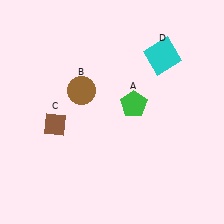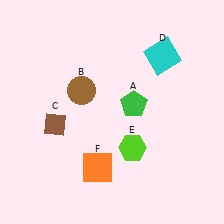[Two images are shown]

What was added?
A lime hexagon (E), an orange square (F) were added in Image 2.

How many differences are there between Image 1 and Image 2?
There are 2 differences between the two images.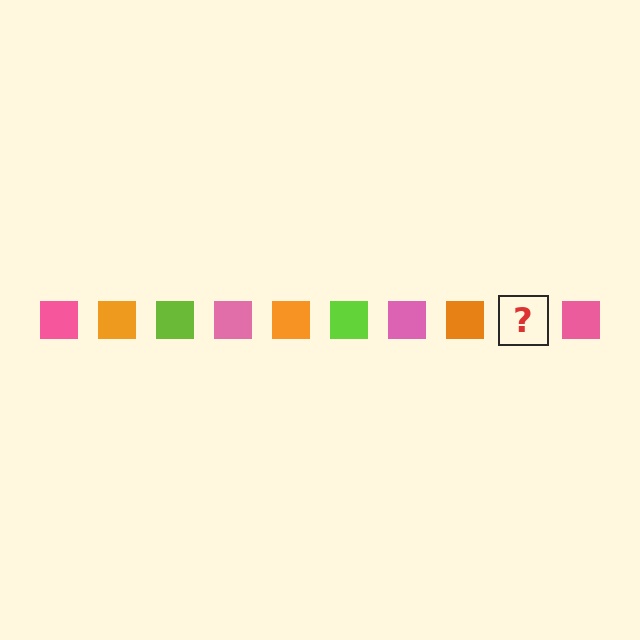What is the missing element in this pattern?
The missing element is a lime square.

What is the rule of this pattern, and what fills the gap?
The rule is that the pattern cycles through pink, orange, lime squares. The gap should be filled with a lime square.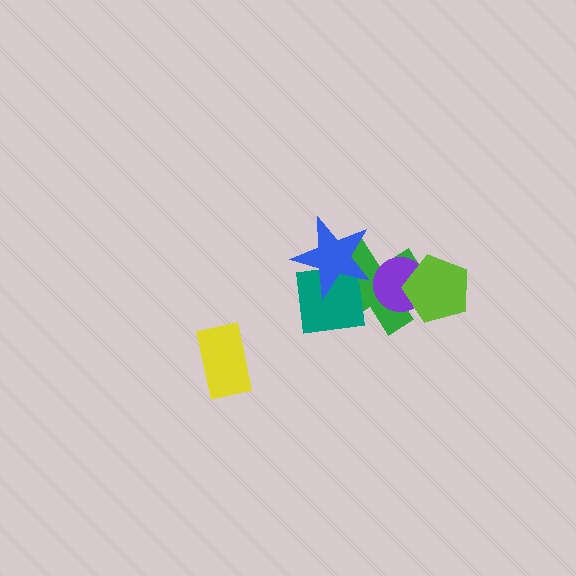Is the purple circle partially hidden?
Yes, it is partially covered by another shape.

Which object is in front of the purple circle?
The lime pentagon is in front of the purple circle.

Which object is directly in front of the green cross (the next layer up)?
The purple circle is directly in front of the green cross.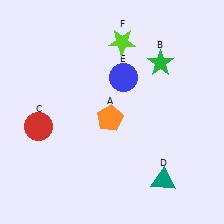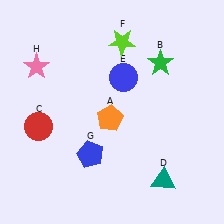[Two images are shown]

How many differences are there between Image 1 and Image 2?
There are 2 differences between the two images.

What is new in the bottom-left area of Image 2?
A blue pentagon (G) was added in the bottom-left area of Image 2.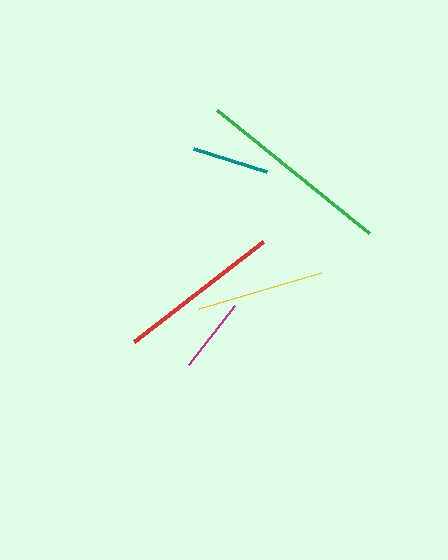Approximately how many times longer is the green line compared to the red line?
The green line is approximately 1.2 times the length of the red line.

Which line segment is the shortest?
The magenta line is the shortest at approximately 75 pixels.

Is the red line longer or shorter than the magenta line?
The red line is longer than the magenta line.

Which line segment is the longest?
The green line is the longest at approximately 195 pixels.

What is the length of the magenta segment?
The magenta segment is approximately 75 pixels long.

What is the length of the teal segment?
The teal segment is approximately 76 pixels long.